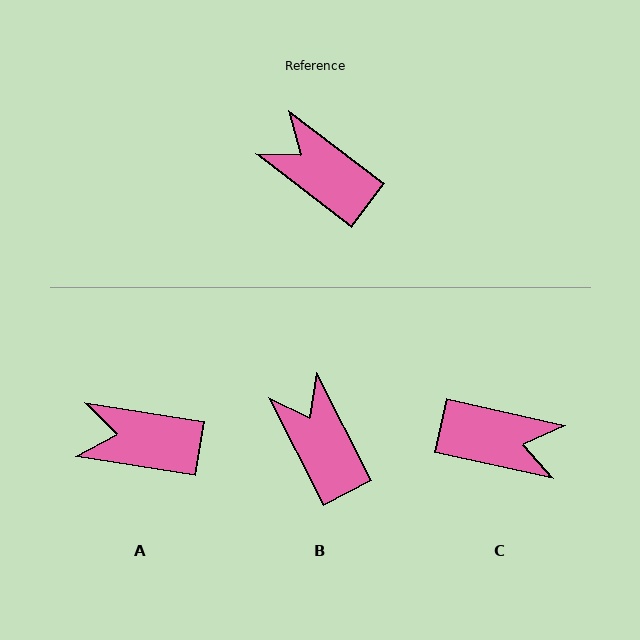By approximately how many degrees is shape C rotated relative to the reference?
Approximately 155 degrees clockwise.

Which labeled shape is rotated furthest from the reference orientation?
C, about 155 degrees away.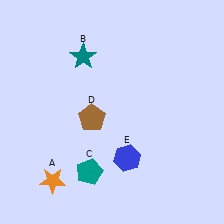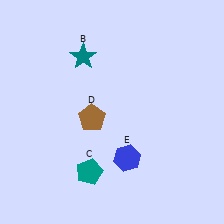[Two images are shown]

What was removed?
The orange star (A) was removed in Image 2.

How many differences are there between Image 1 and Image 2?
There is 1 difference between the two images.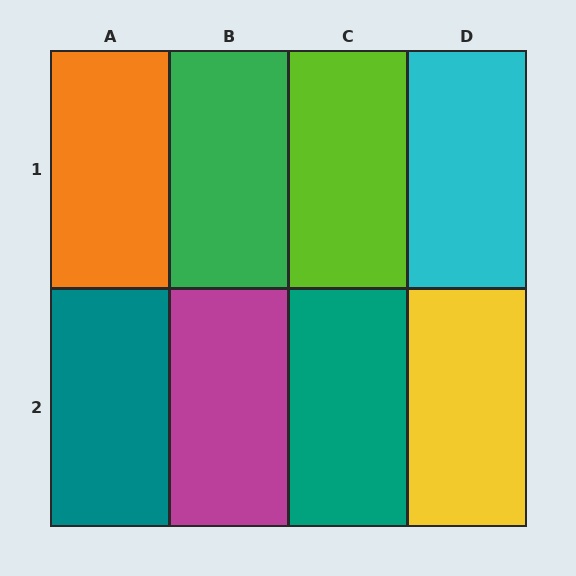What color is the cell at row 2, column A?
Teal.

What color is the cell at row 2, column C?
Teal.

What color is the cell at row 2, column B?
Magenta.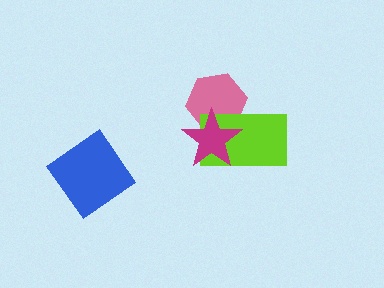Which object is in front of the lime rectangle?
The magenta star is in front of the lime rectangle.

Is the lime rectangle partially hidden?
Yes, it is partially covered by another shape.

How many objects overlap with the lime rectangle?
2 objects overlap with the lime rectangle.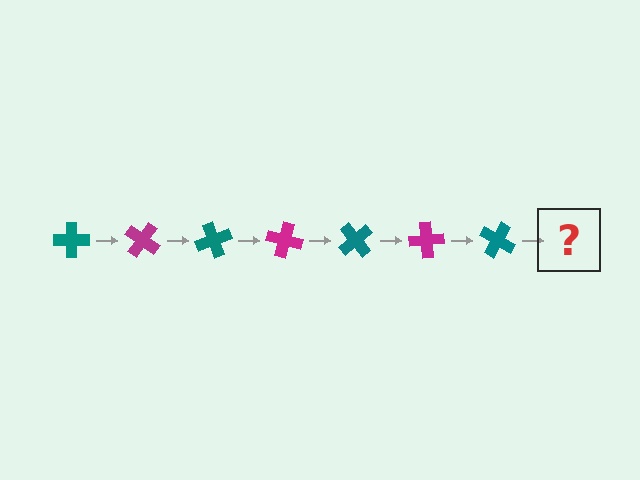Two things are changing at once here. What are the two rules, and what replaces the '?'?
The two rules are that it rotates 35 degrees each step and the color cycles through teal and magenta. The '?' should be a magenta cross, rotated 245 degrees from the start.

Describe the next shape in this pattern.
It should be a magenta cross, rotated 245 degrees from the start.